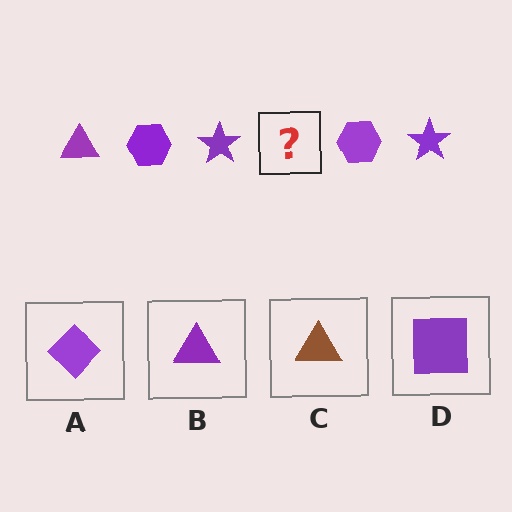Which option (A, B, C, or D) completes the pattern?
B.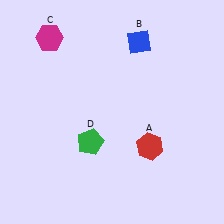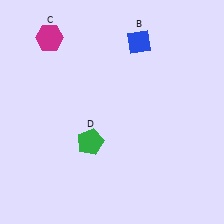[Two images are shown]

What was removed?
The red hexagon (A) was removed in Image 2.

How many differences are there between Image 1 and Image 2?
There is 1 difference between the two images.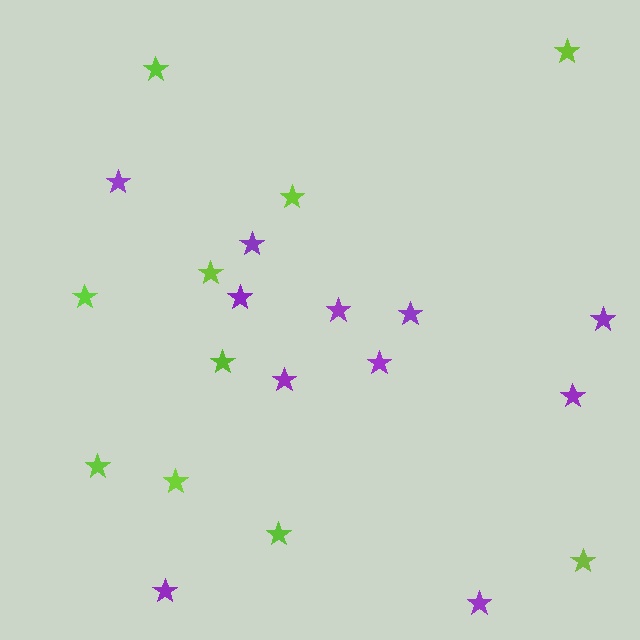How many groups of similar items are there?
There are 2 groups: one group of purple stars (11) and one group of lime stars (10).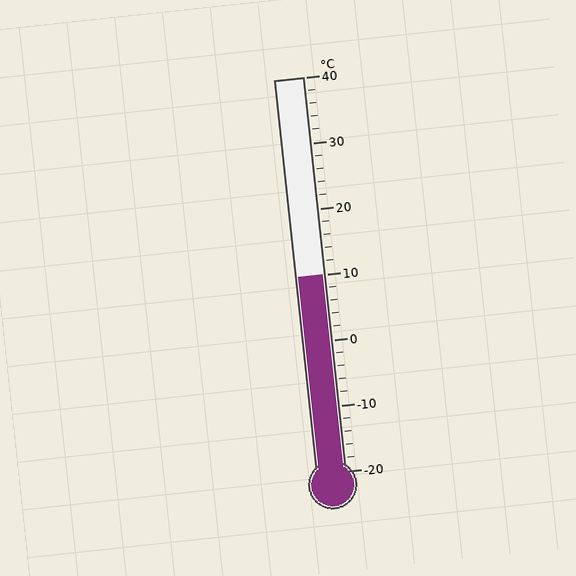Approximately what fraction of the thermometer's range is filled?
The thermometer is filled to approximately 50% of its range.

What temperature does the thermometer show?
The thermometer shows approximately 10°C.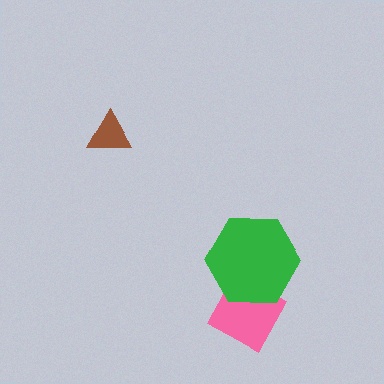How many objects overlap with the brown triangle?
0 objects overlap with the brown triangle.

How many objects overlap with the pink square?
1 object overlaps with the pink square.